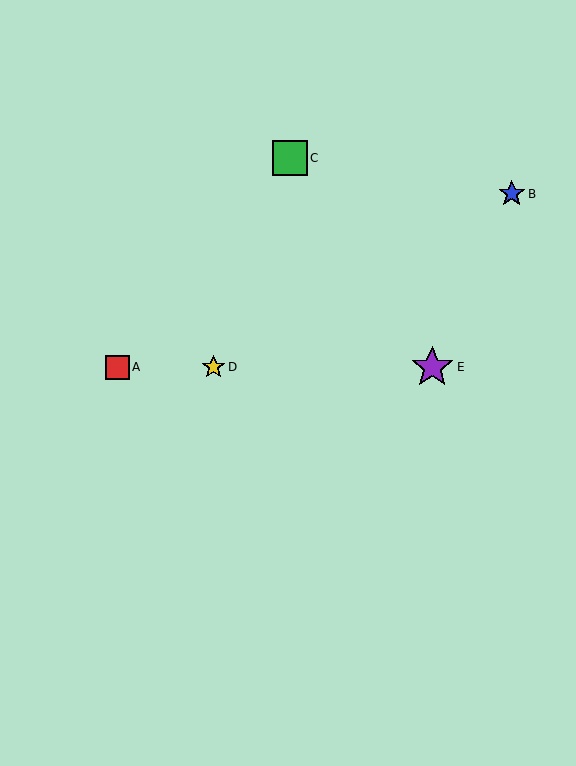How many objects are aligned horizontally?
3 objects (A, D, E) are aligned horizontally.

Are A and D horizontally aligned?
Yes, both are at y≈367.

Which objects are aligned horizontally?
Objects A, D, E are aligned horizontally.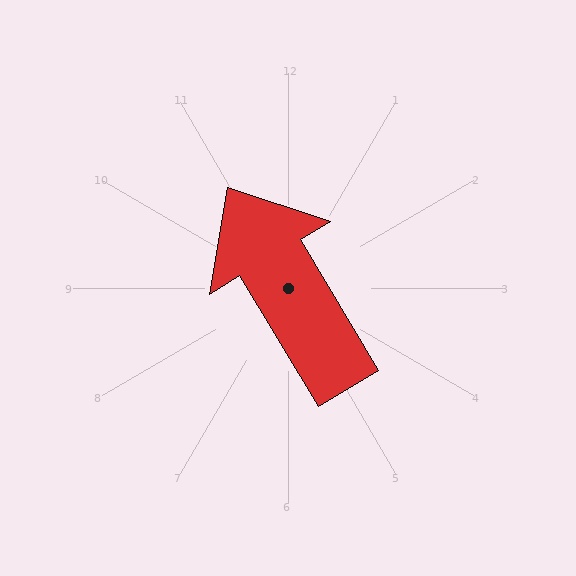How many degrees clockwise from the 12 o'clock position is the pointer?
Approximately 329 degrees.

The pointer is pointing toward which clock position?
Roughly 11 o'clock.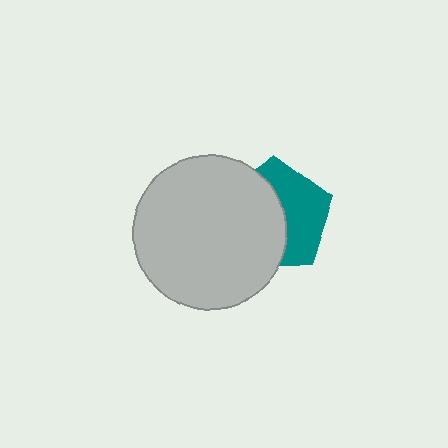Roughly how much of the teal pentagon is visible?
About half of it is visible (roughly 46%).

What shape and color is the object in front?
The object in front is a light gray circle.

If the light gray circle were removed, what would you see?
You would see the complete teal pentagon.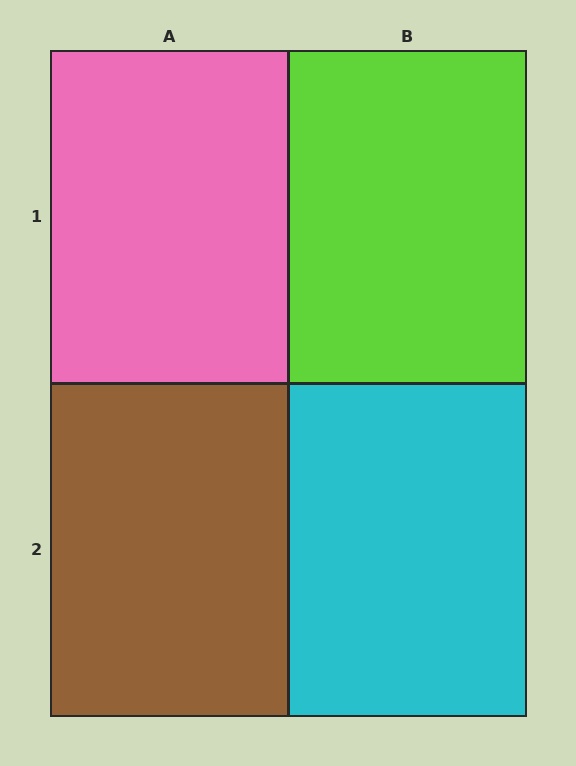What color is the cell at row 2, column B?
Cyan.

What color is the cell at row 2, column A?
Brown.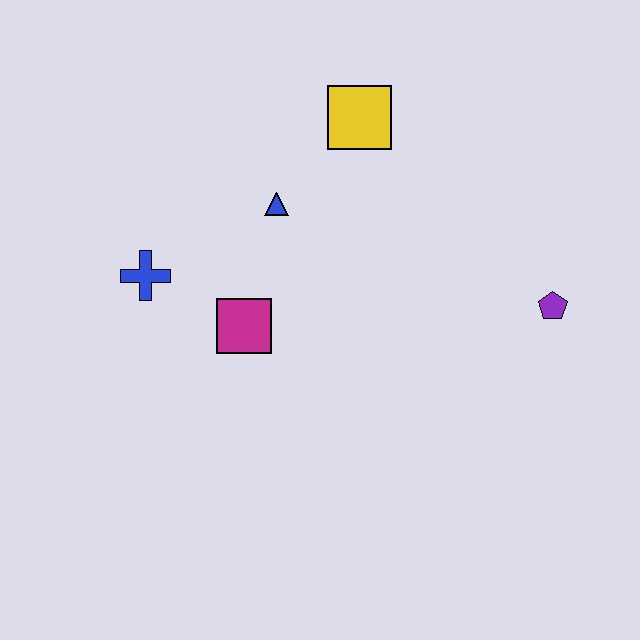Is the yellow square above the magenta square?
Yes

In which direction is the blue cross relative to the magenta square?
The blue cross is to the left of the magenta square.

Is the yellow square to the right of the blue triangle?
Yes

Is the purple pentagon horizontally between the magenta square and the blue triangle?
No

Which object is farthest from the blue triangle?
The purple pentagon is farthest from the blue triangle.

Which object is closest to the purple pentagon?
The yellow square is closest to the purple pentagon.